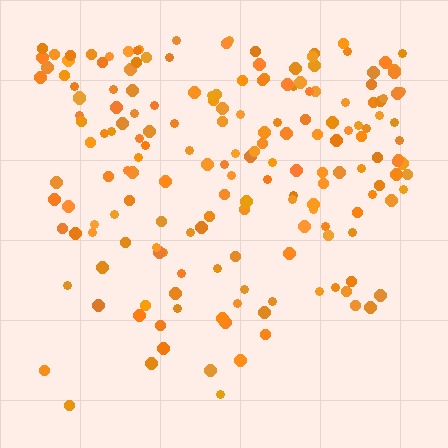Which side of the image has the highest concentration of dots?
The top.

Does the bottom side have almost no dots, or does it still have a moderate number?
Still a moderate number, just noticeably fewer than the top.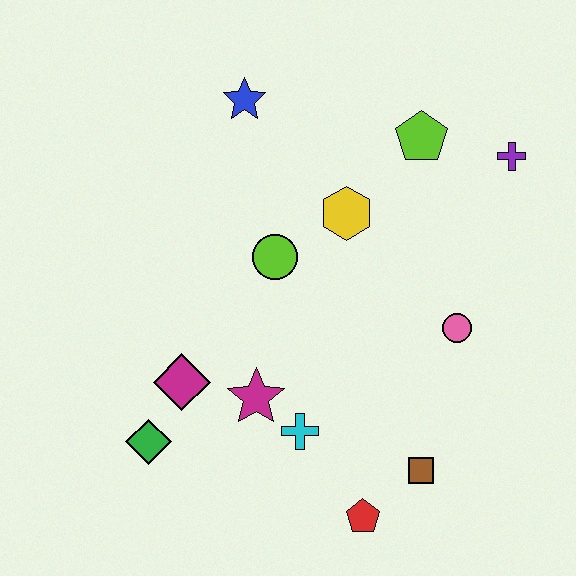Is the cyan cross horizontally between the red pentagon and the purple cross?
No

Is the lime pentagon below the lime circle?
No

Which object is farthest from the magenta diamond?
The purple cross is farthest from the magenta diamond.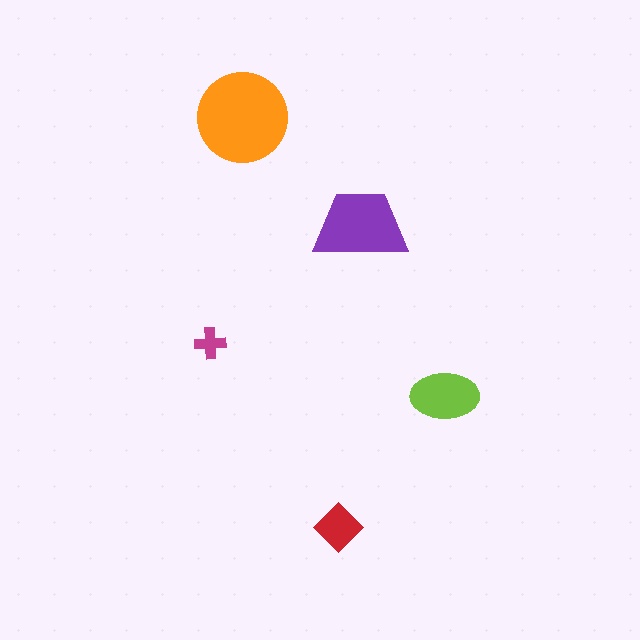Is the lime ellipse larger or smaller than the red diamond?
Larger.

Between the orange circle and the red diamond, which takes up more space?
The orange circle.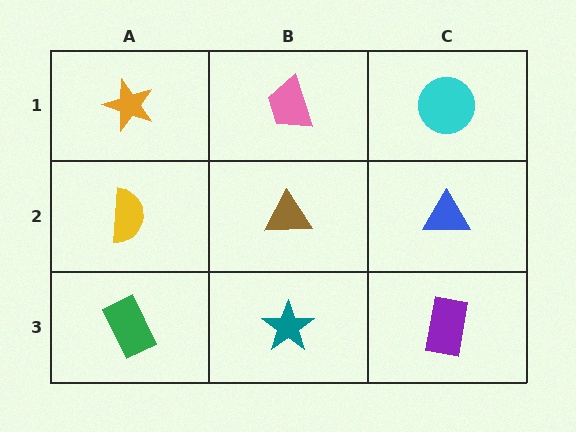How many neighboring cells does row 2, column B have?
4.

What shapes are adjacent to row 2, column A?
An orange star (row 1, column A), a green rectangle (row 3, column A), a brown triangle (row 2, column B).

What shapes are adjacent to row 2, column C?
A cyan circle (row 1, column C), a purple rectangle (row 3, column C), a brown triangle (row 2, column B).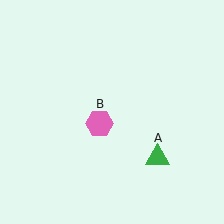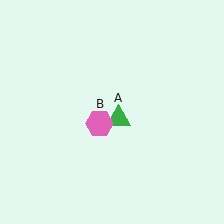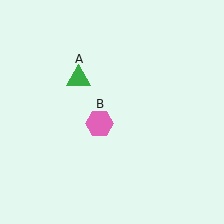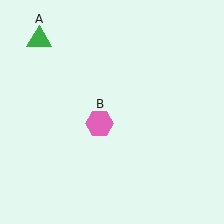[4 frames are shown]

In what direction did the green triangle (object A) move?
The green triangle (object A) moved up and to the left.